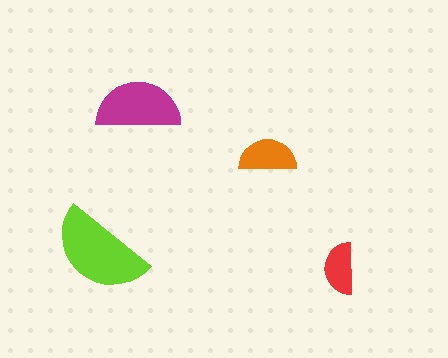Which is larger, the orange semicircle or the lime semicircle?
The lime one.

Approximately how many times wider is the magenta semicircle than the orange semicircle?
About 1.5 times wider.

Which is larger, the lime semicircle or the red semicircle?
The lime one.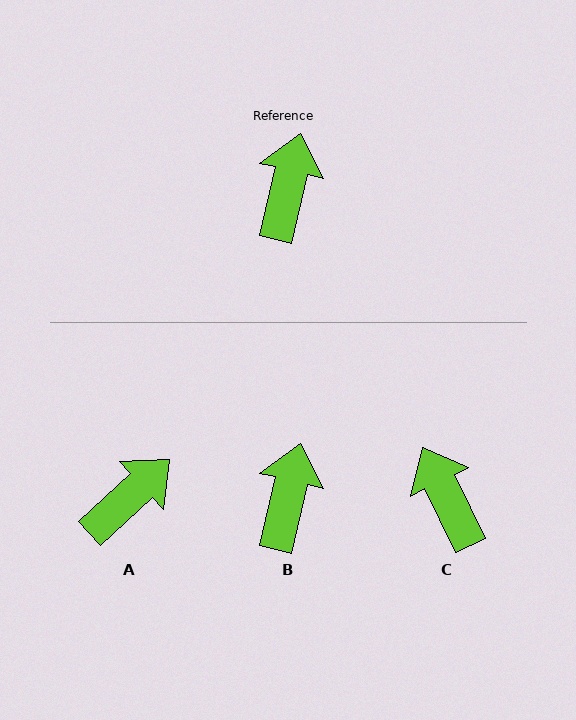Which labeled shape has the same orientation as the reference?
B.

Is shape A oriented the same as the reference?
No, it is off by about 34 degrees.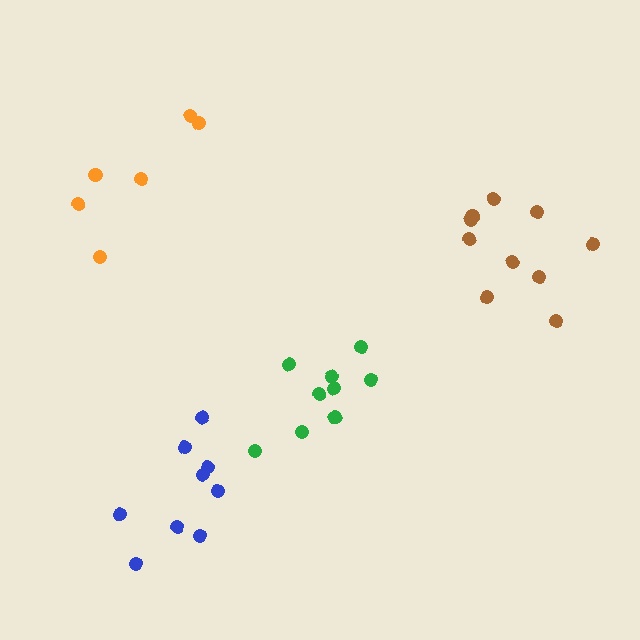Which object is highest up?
The orange cluster is topmost.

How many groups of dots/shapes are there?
There are 4 groups.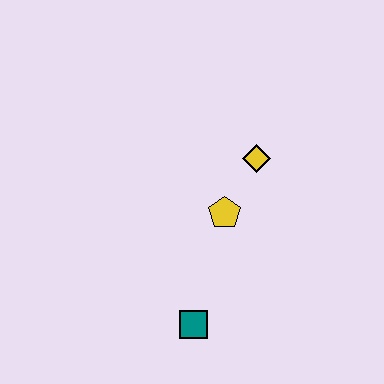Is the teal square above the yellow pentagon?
No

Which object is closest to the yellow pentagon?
The yellow diamond is closest to the yellow pentagon.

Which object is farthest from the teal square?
The yellow diamond is farthest from the teal square.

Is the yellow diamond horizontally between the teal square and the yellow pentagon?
No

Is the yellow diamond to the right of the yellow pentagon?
Yes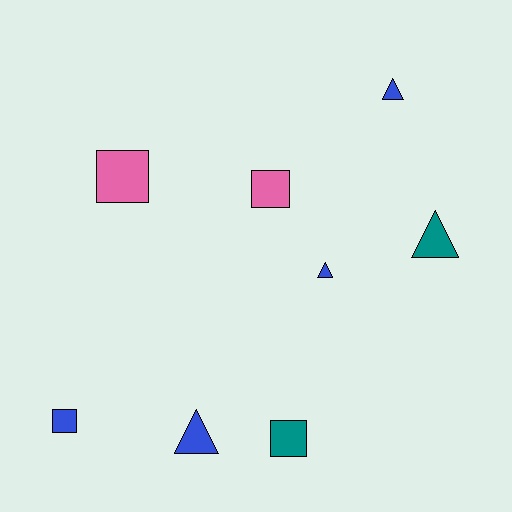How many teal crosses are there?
There are no teal crosses.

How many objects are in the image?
There are 8 objects.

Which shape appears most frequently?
Square, with 4 objects.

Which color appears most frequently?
Blue, with 4 objects.